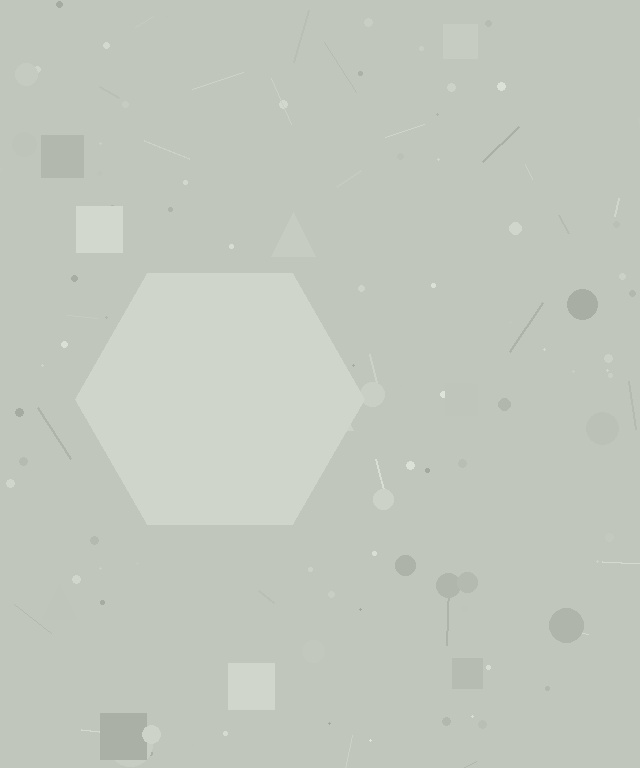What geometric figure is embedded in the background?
A hexagon is embedded in the background.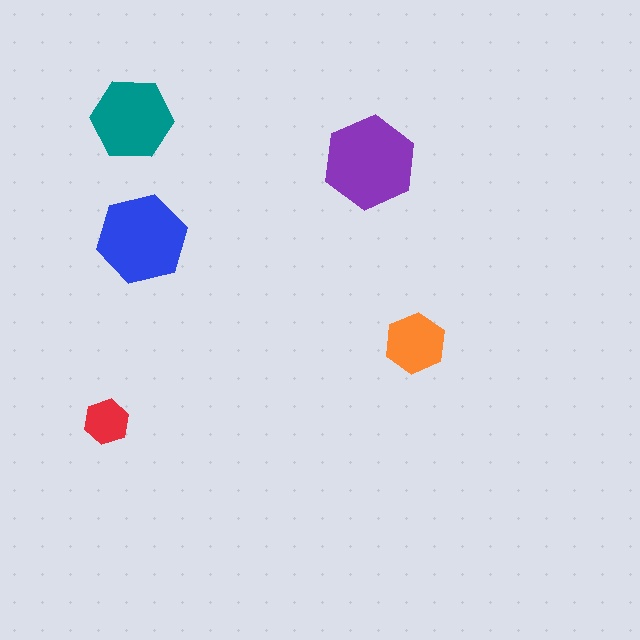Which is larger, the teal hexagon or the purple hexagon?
The purple one.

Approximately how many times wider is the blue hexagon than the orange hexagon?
About 1.5 times wider.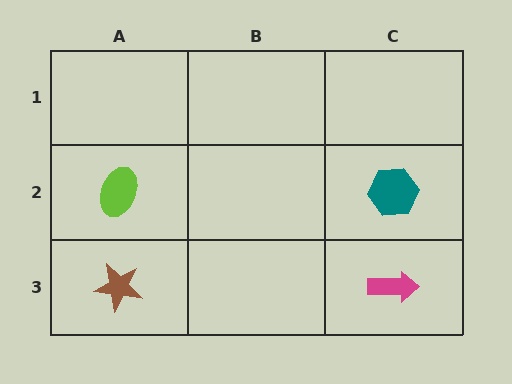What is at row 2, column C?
A teal hexagon.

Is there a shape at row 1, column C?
No, that cell is empty.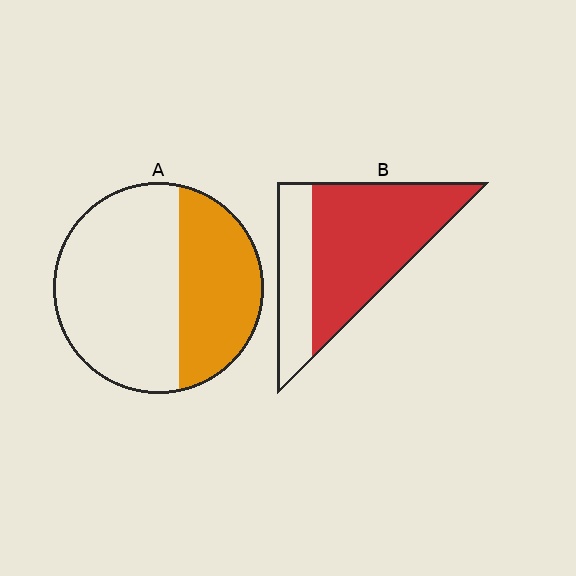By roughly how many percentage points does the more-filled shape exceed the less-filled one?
By roughly 30 percentage points (B over A).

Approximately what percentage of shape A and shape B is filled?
A is approximately 40% and B is approximately 70%.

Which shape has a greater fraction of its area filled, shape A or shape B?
Shape B.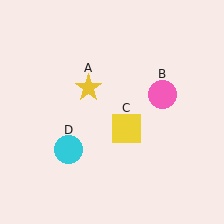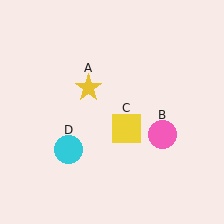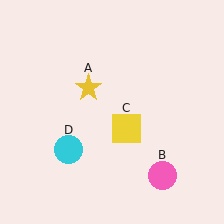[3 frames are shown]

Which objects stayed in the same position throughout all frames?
Yellow star (object A) and yellow square (object C) and cyan circle (object D) remained stationary.